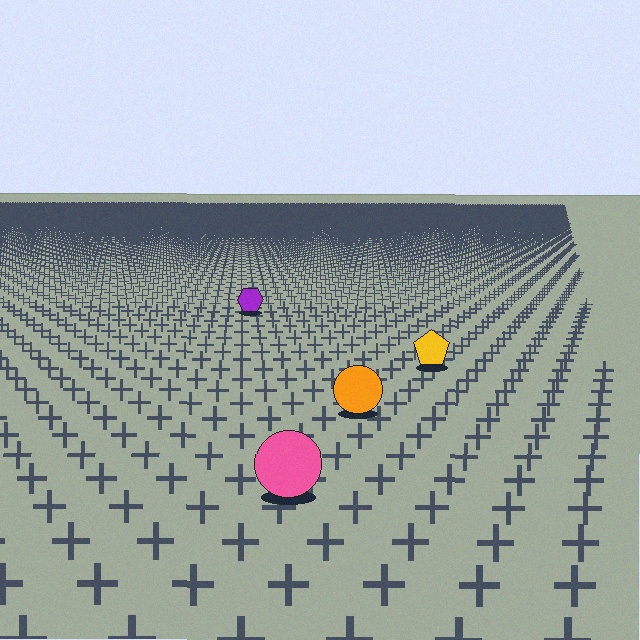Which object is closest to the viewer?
The pink circle is closest. The texture marks near it are larger and more spread out.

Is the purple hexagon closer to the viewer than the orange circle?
No. The orange circle is closer — you can tell from the texture gradient: the ground texture is coarser near it.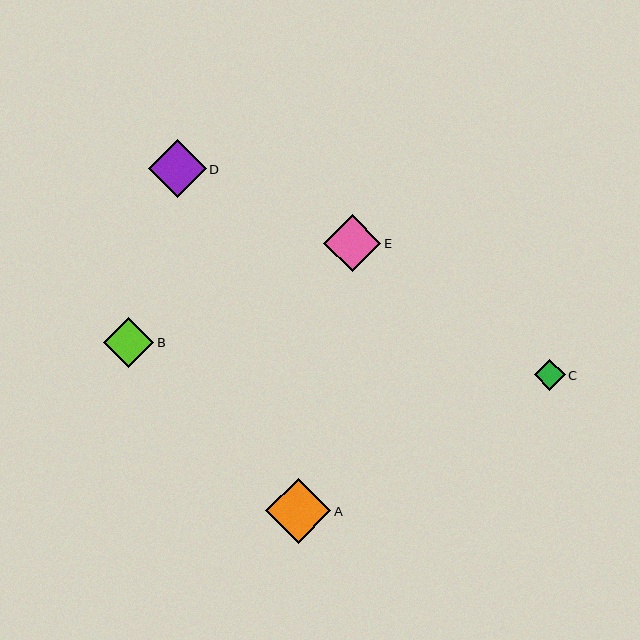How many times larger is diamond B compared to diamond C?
Diamond B is approximately 1.6 times the size of diamond C.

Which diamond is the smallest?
Diamond C is the smallest with a size of approximately 31 pixels.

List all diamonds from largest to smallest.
From largest to smallest: A, D, E, B, C.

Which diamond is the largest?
Diamond A is the largest with a size of approximately 65 pixels.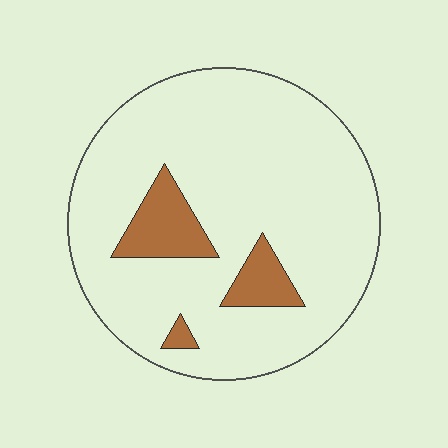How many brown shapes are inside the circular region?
3.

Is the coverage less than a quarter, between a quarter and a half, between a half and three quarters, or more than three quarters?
Less than a quarter.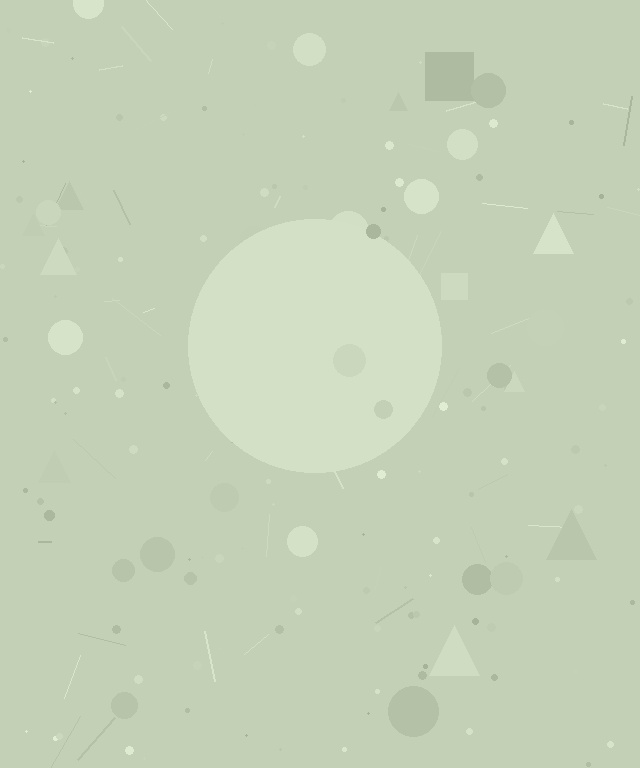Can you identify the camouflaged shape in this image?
The camouflaged shape is a circle.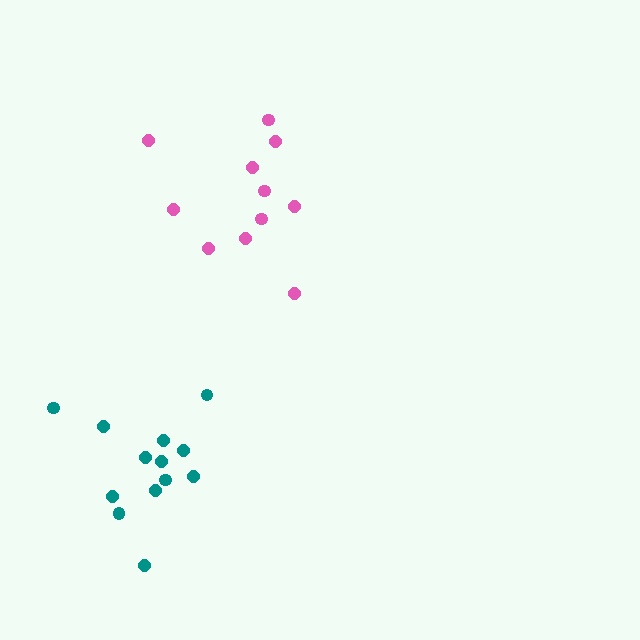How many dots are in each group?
Group 1: 13 dots, Group 2: 11 dots (24 total).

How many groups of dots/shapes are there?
There are 2 groups.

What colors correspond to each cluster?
The clusters are colored: teal, pink.